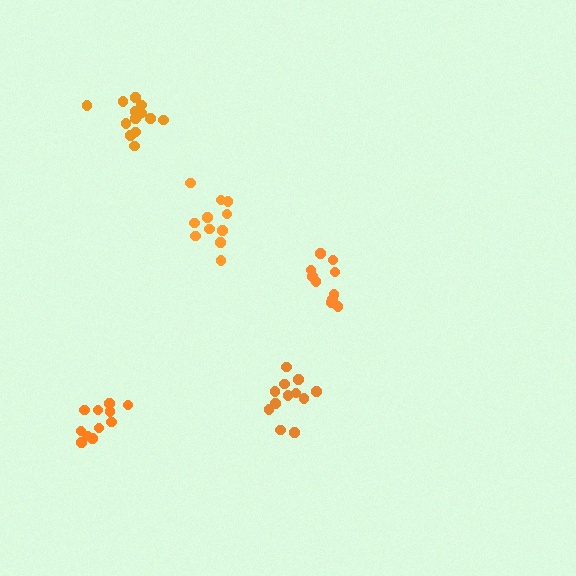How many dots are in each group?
Group 1: 11 dots, Group 2: 14 dots, Group 3: 10 dots, Group 4: 12 dots, Group 5: 11 dots (58 total).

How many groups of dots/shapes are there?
There are 5 groups.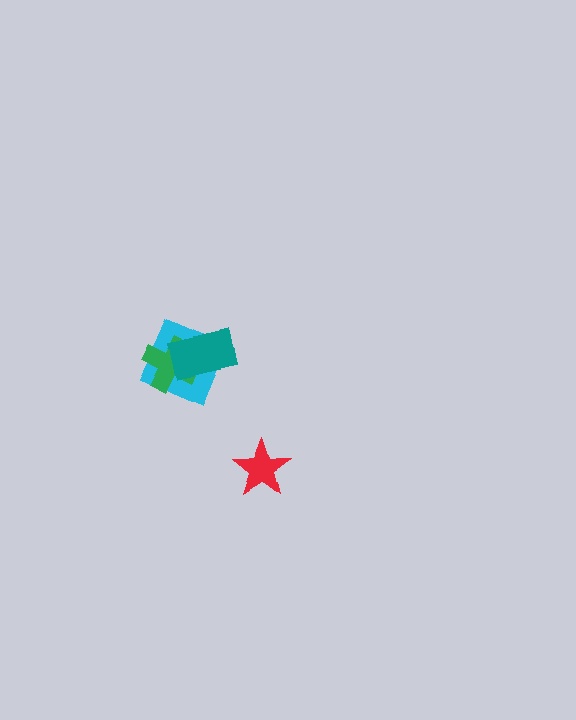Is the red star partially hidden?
No, no other shape covers it.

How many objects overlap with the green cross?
2 objects overlap with the green cross.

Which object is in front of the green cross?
The teal rectangle is in front of the green cross.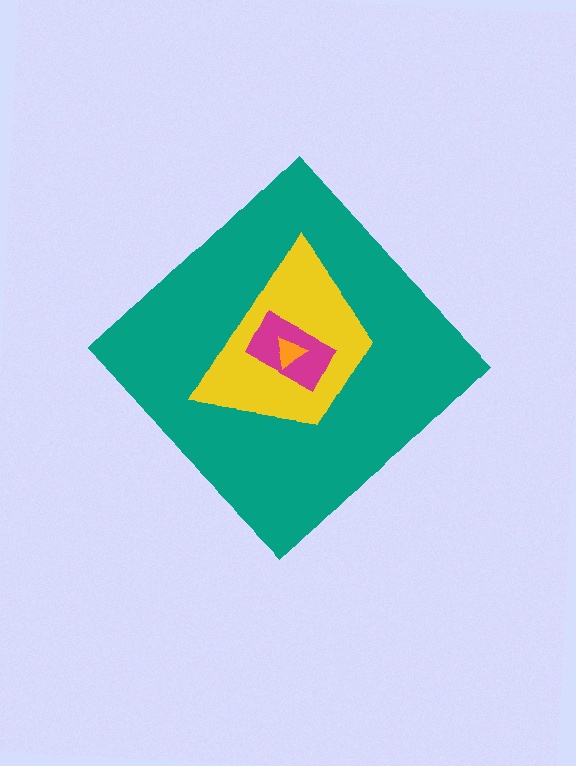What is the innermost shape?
The orange triangle.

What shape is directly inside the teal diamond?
The yellow trapezoid.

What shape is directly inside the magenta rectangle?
The orange triangle.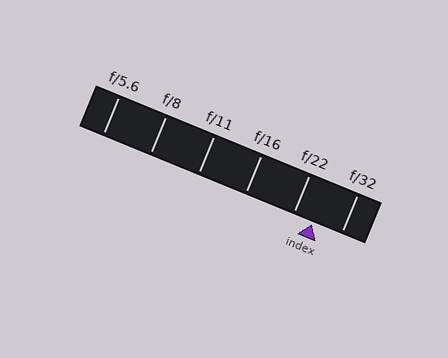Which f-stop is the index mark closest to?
The index mark is closest to f/22.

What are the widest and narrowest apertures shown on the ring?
The widest aperture shown is f/5.6 and the narrowest is f/32.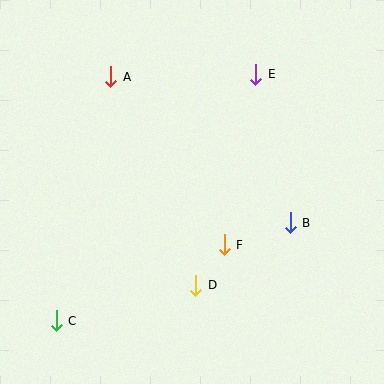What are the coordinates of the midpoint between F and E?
The midpoint between F and E is at (240, 159).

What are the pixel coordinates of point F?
Point F is at (224, 245).